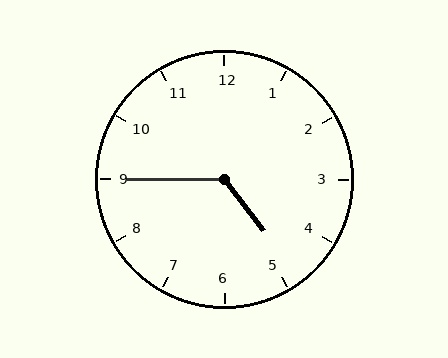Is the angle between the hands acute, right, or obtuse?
It is obtuse.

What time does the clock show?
4:45.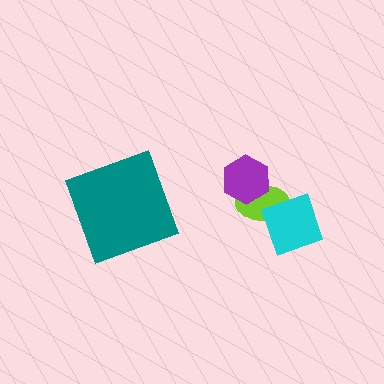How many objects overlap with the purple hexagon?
1 object overlaps with the purple hexagon.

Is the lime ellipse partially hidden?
Yes, it is partially covered by another shape.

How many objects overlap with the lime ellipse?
2 objects overlap with the lime ellipse.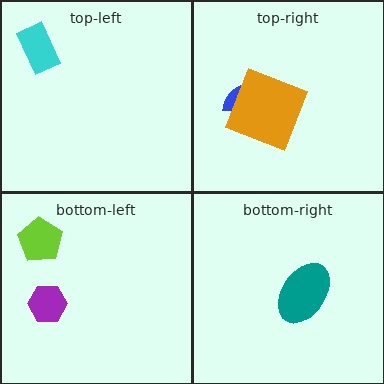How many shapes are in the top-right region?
2.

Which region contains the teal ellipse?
The bottom-right region.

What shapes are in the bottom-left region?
The lime pentagon, the purple hexagon.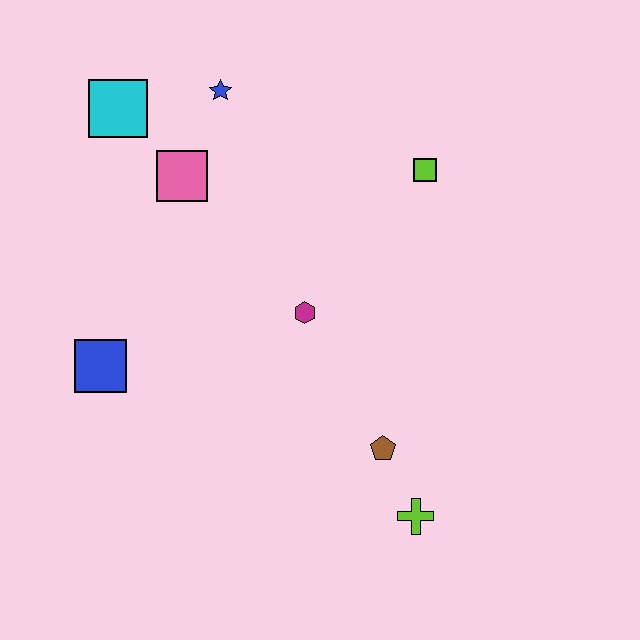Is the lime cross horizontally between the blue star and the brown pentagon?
No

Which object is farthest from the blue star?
The lime cross is farthest from the blue star.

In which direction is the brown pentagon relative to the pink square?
The brown pentagon is below the pink square.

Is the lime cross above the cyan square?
No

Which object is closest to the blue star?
The pink square is closest to the blue star.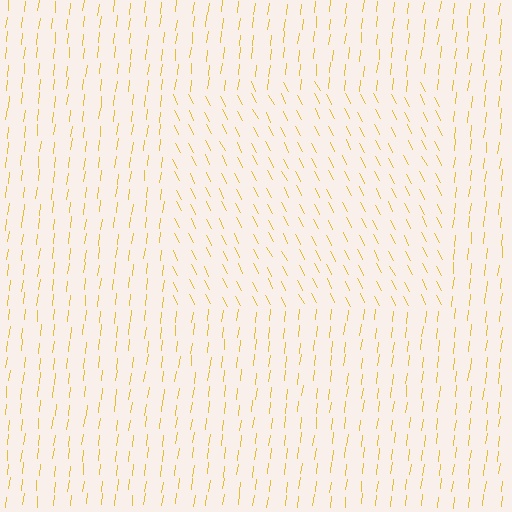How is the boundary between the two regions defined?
The boundary is defined purely by a change in line orientation (approximately 34 degrees difference). All lines are the same color and thickness.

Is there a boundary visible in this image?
Yes, there is a texture boundary formed by a change in line orientation.